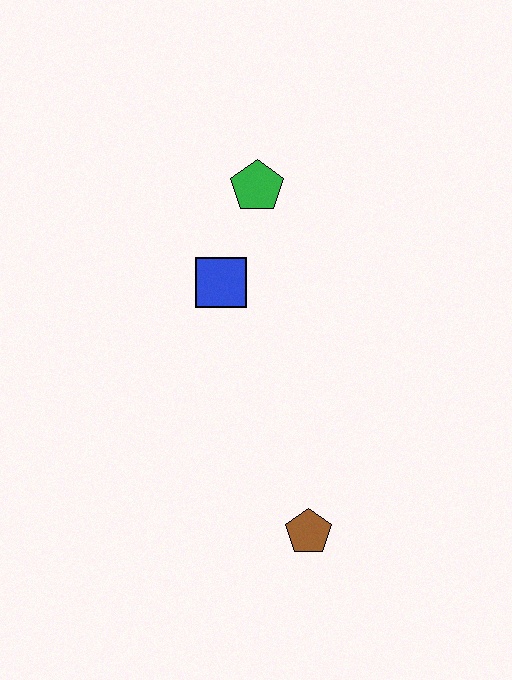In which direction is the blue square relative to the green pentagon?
The blue square is below the green pentagon.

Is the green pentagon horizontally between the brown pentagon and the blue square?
Yes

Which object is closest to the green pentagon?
The blue square is closest to the green pentagon.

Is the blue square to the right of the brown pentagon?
No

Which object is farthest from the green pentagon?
The brown pentagon is farthest from the green pentagon.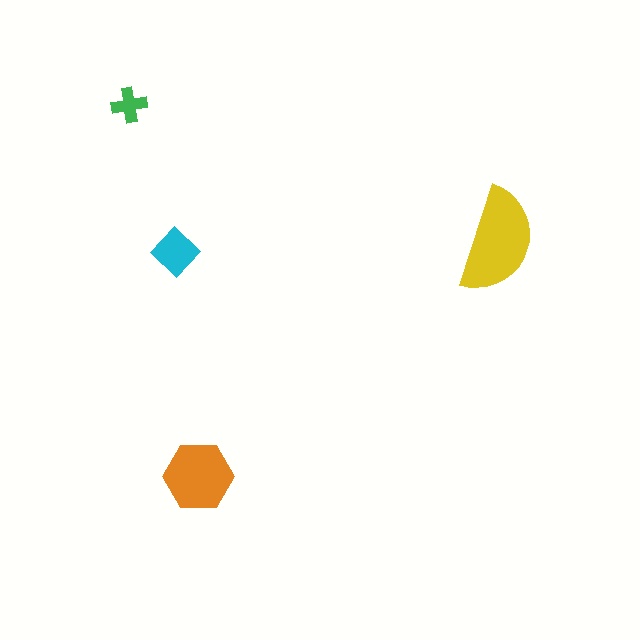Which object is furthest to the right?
The yellow semicircle is rightmost.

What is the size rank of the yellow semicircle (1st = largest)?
1st.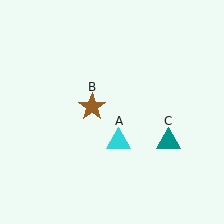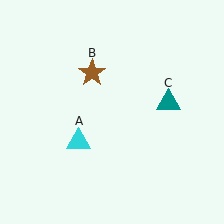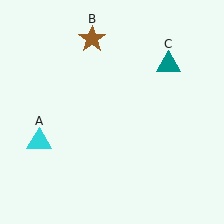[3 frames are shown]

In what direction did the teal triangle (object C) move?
The teal triangle (object C) moved up.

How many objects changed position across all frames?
3 objects changed position: cyan triangle (object A), brown star (object B), teal triangle (object C).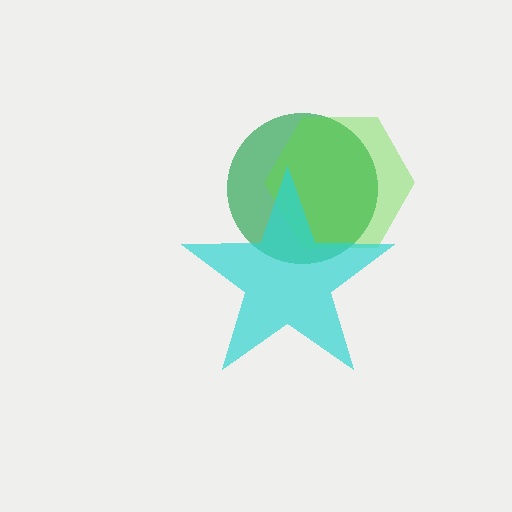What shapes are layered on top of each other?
The layered shapes are: a green circle, a lime hexagon, a cyan star.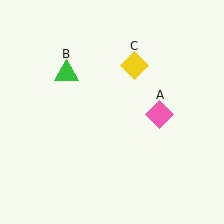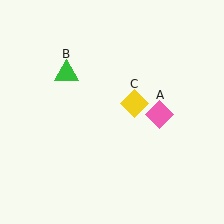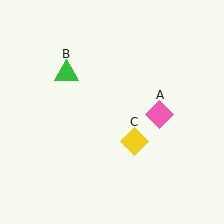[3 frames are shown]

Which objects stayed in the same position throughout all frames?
Pink diamond (object A) and green triangle (object B) remained stationary.